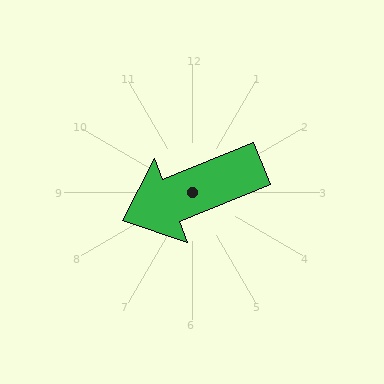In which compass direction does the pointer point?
West.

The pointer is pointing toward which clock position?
Roughly 8 o'clock.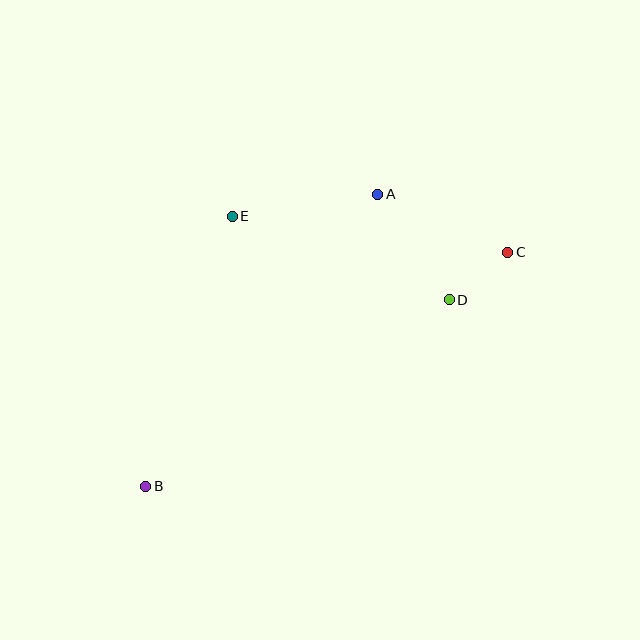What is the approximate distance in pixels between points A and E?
The distance between A and E is approximately 147 pixels.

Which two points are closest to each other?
Points C and D are closest to each other.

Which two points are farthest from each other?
Points B and C are farthest from each other.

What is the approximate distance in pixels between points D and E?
The distance between D and E is approximately 233 pixels.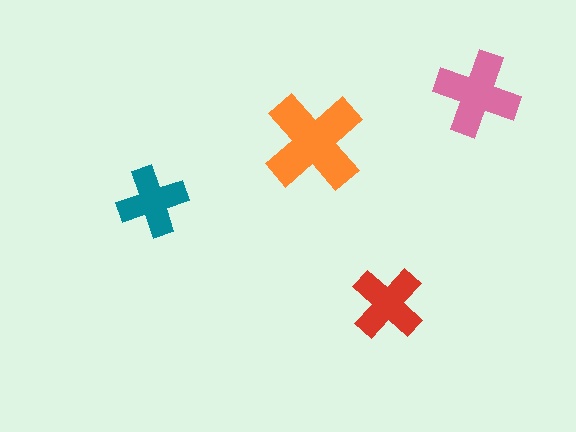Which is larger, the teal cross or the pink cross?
The pink one.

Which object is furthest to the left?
The teal cross is leftmost.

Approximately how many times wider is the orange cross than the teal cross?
About 1.5 times wider.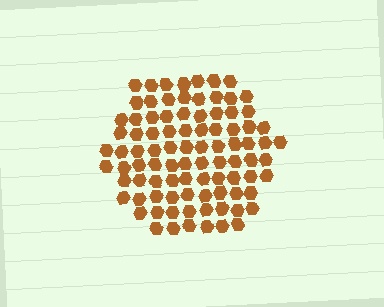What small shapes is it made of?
It is made of small hexagons.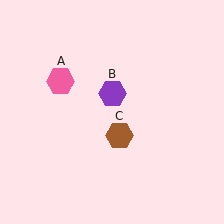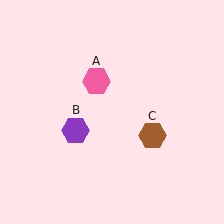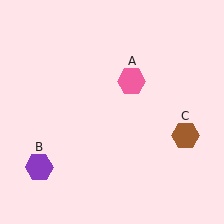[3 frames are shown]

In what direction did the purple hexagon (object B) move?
The purple hexagon (object B) moved down and to the left.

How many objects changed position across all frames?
3 objects changed position: pink hexagon (object A), purple hexagon (object B), brown hexagon (object C).